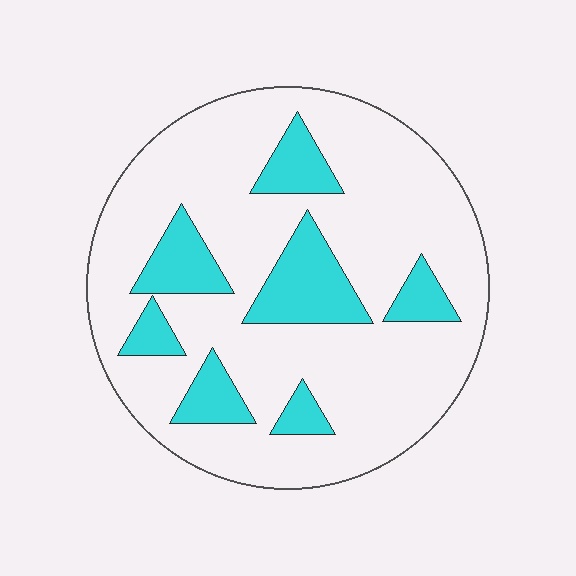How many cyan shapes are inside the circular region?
7.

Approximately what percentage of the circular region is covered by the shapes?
Approximately 20%.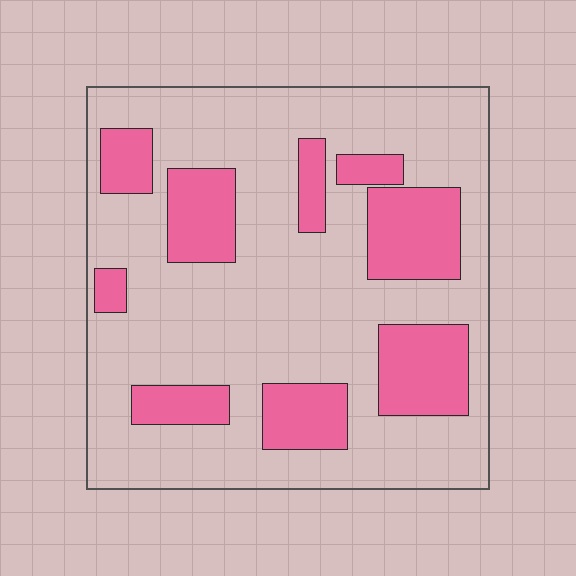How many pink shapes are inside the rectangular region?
9.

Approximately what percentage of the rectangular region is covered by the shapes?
Approximately 25%.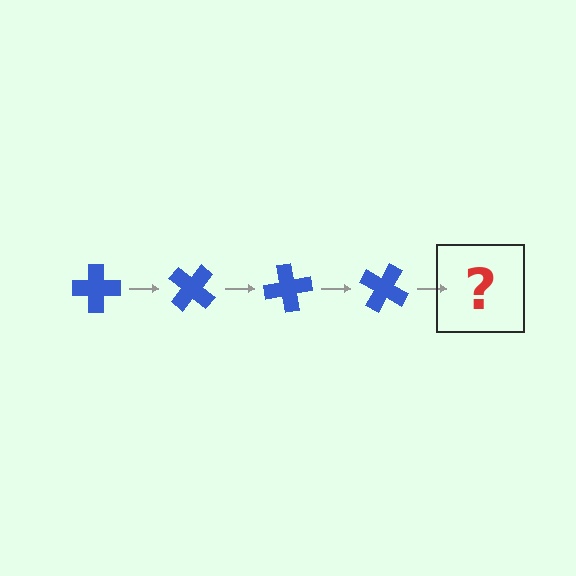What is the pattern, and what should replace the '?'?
The pattern is that the cross rotates 40 degrees each step. The '?' should be a blue cross rotated 160 degrees.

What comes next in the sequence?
The next element should be a blue cross rotated 160 degrees.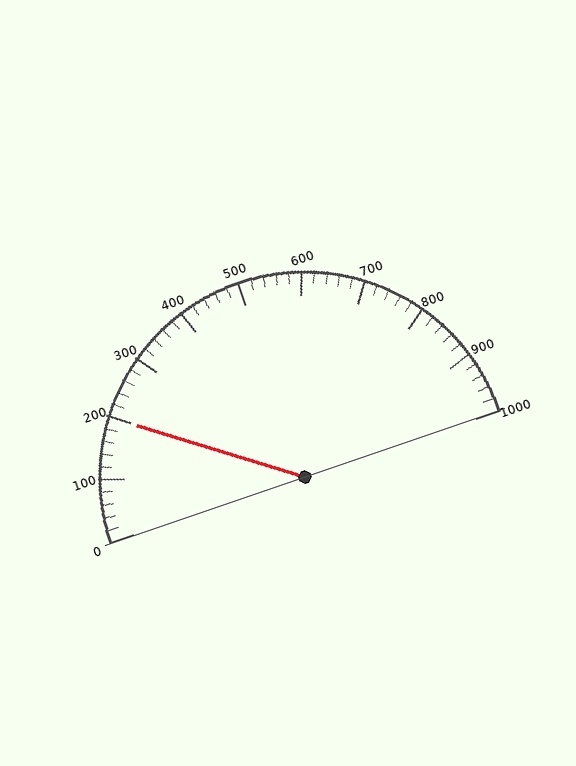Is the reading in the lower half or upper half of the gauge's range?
The reading is in the lower half of the range (0 to 1000).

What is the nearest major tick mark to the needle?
The nearest major tick mark is 200.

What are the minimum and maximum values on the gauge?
The gauge ranges from 0 to 1000.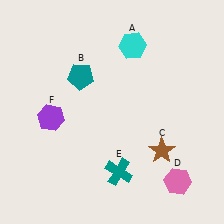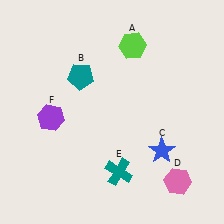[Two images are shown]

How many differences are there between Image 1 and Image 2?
There are 2 differences between the two images.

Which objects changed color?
A changed from cyan to lime. C changed from brown to blue.